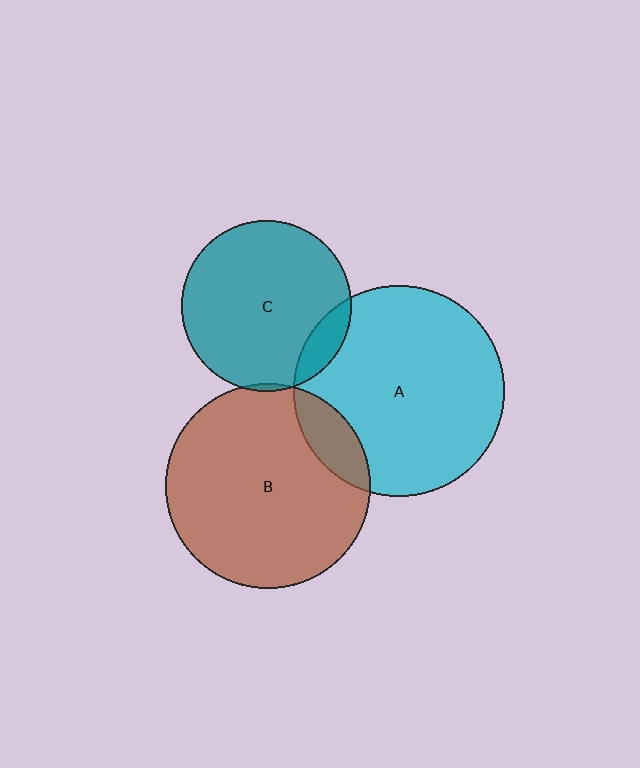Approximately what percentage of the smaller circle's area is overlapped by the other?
Approximately 10%.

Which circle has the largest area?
Circle A (cyan).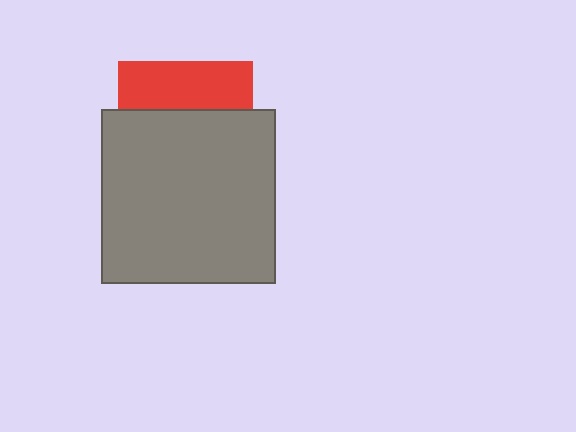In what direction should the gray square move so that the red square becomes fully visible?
The gray square should move down. That is the shortest direction to clear the overlap and leave the red square fully visible.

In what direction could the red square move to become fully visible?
The red square could move up. That would shift it out from behind the gray square entirely.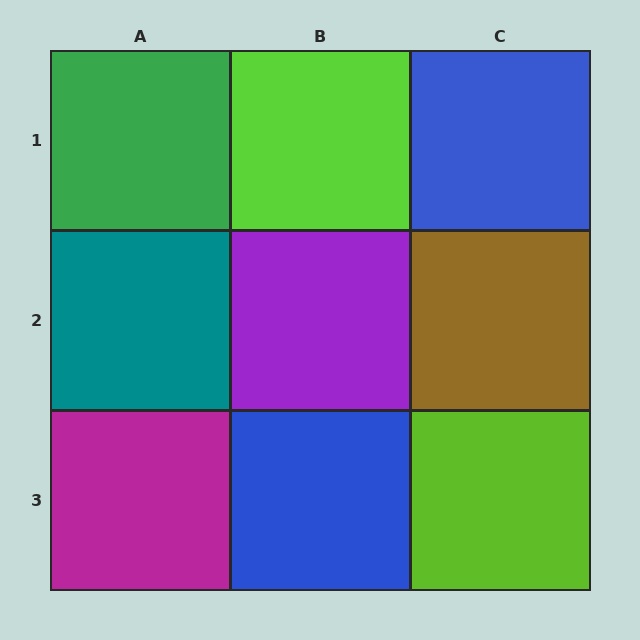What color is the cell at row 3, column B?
Blue.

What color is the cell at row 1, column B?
Lime.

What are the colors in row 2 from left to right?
Teal, purple, brown.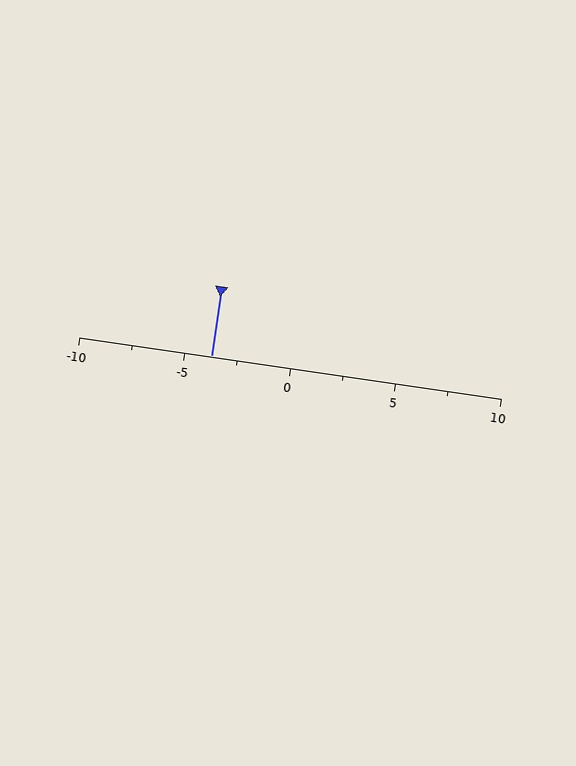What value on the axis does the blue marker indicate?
The marker indicates approximately -3.8.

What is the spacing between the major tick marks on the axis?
The major ticks are spaced 5 apart.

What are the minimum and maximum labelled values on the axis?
The axis runs from -10 to 10.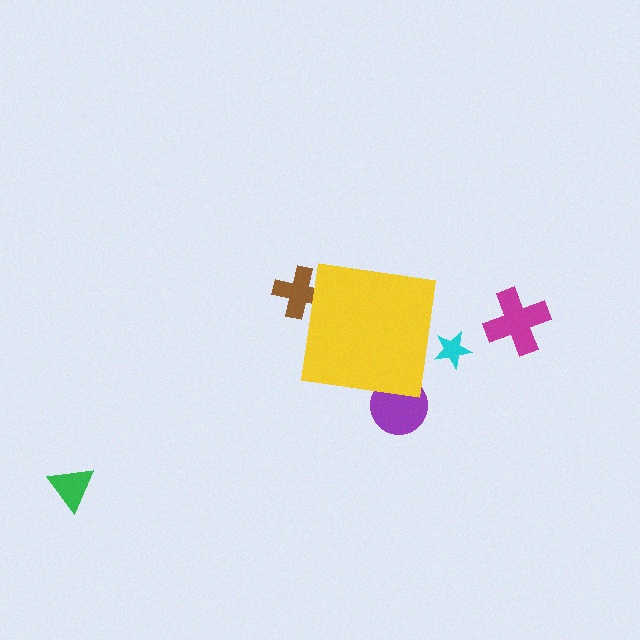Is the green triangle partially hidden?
No, the green triangle is fully visible.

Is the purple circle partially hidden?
Yes, the purple circle is partially hidden behind the yellow square.